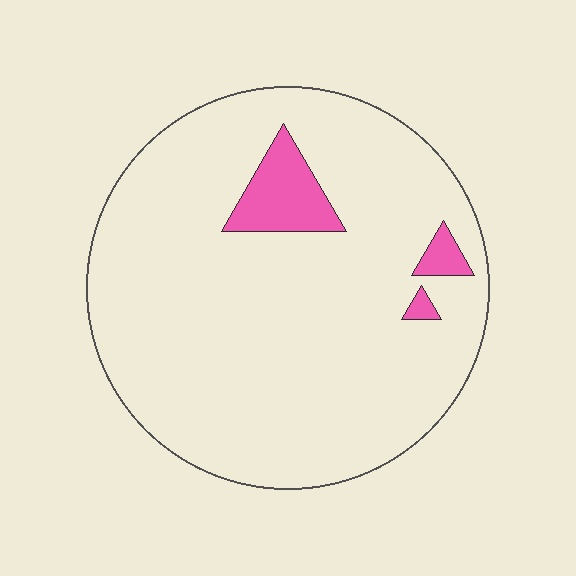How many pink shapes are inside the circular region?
3.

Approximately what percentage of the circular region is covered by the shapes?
Approximately 5%.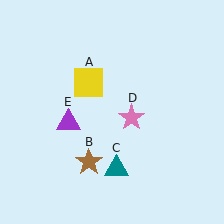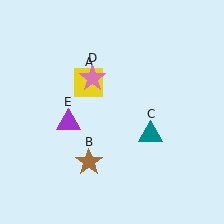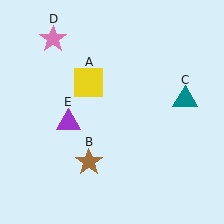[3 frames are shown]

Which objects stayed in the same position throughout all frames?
Yellow square (object A) and brown star (object B) and purple triangle (object E) remained stationary.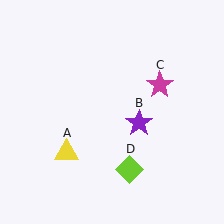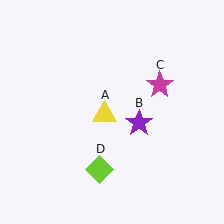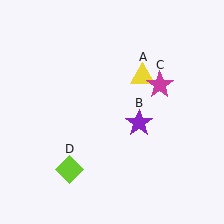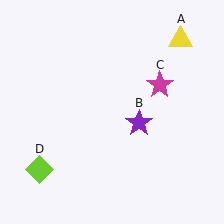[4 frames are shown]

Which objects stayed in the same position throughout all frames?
Purple star (object B) and magenta star (object C) remained stationary.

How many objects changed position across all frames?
2 objects changed position: yellow triangle (object A), lime diamond (object D).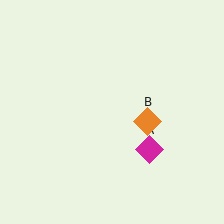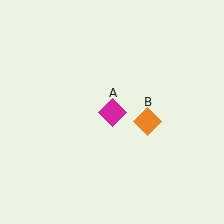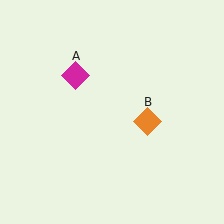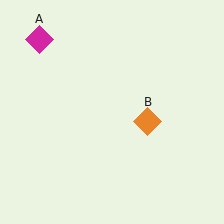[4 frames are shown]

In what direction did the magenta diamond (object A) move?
The magenta diamond (object A) moved up and to the left.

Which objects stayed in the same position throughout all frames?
Orange diamond (object B) remained stationary.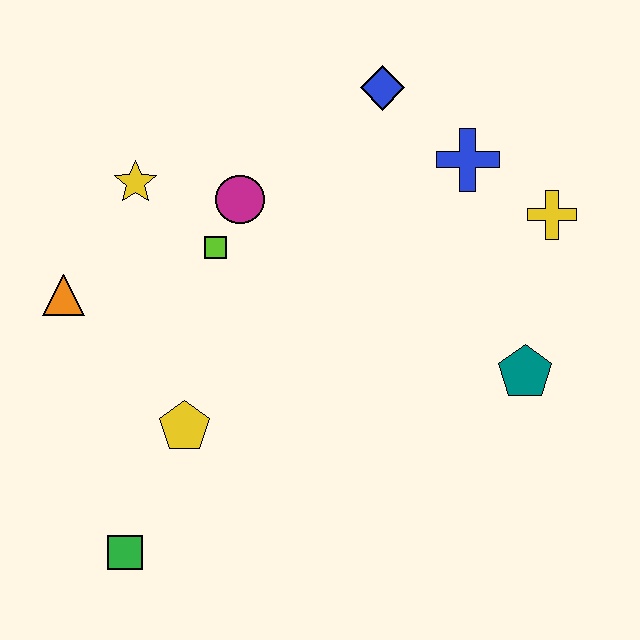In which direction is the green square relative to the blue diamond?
The green square is below the blue diamond.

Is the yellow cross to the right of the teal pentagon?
Yes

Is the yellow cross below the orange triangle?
No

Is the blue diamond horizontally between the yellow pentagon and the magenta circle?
No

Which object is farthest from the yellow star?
The teal pentagon is farthest from the yellow star.